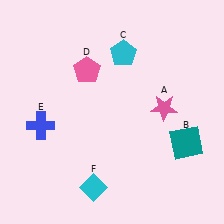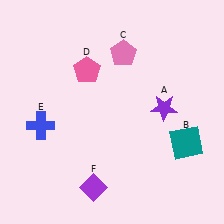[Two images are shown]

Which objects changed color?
A changed from pink to purple. C changed from cyan to pink. F changed from cyan to purple.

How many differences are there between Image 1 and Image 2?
There are 3 differences between the two images.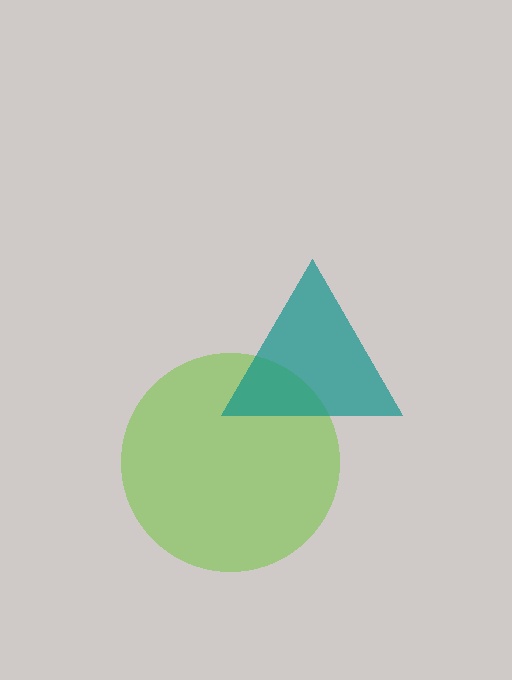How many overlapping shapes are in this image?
There are 2 overlapping shapes in the image.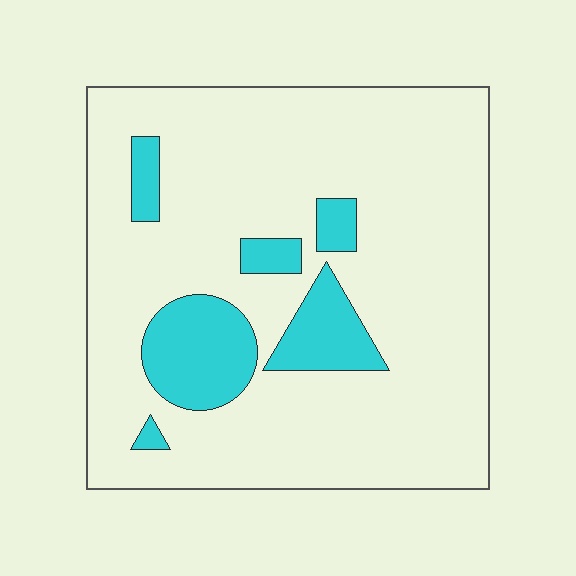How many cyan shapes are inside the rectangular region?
6.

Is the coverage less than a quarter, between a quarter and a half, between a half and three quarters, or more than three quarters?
Less than a quarter.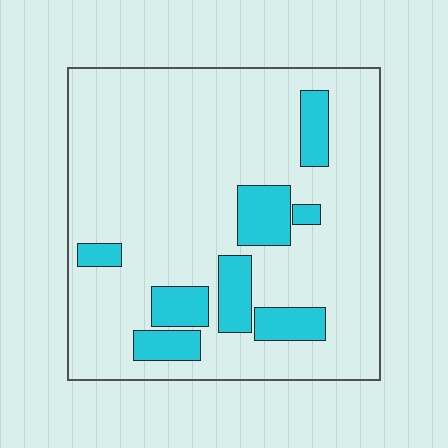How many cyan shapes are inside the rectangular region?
8.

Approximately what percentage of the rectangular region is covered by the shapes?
Approximately 15%.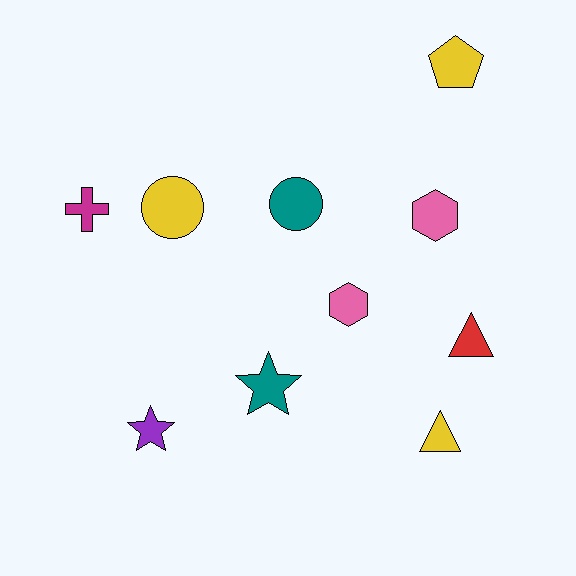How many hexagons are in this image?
There are 2 hexagons.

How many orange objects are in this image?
There are no orange objects.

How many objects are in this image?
There are 10 objects.